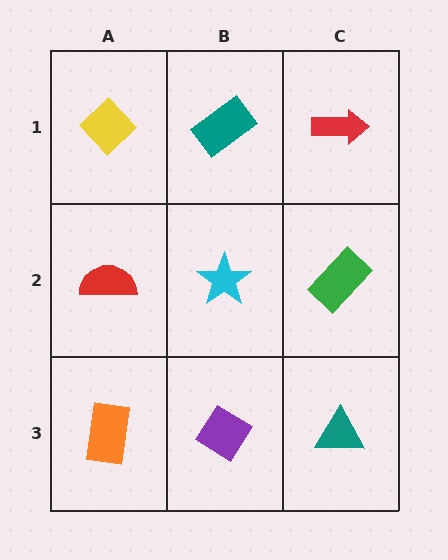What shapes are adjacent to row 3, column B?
A cyan star (row 2, column B), an orange rectangle (row 3, column A), a teal triangle (row 3, column C).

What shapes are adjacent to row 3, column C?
A green rectangle (row 2, column C), a purple diamond (row 3, column B).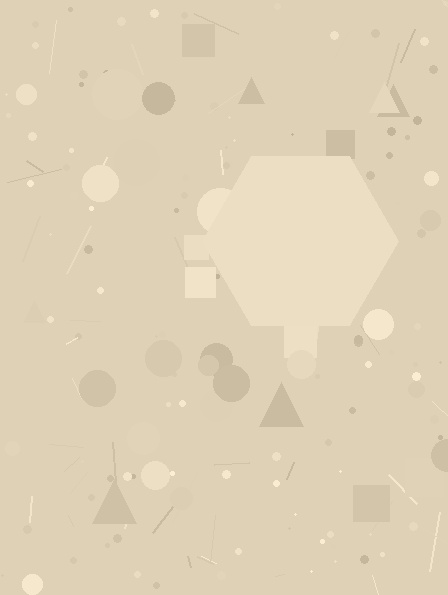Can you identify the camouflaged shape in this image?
The camouflaged shape is a hexagon.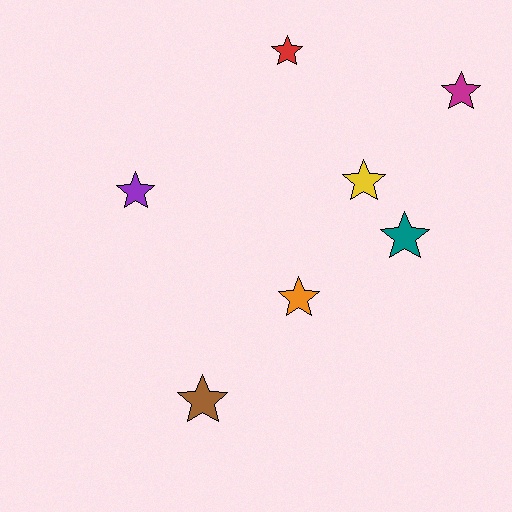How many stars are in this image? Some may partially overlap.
There are 7 stars.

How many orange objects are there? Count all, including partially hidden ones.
There is 1 orange object.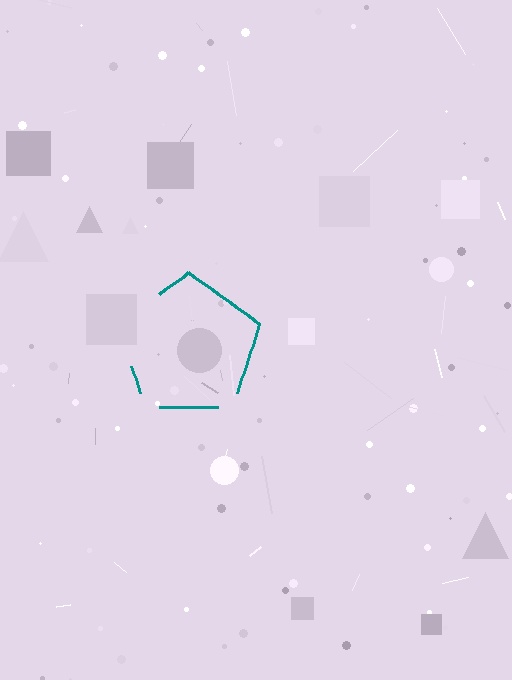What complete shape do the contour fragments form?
The contour fragments form a pentagon.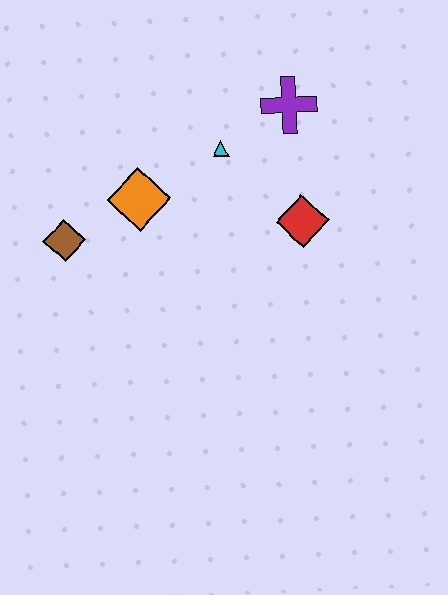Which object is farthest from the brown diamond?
The purple cross is farthest from the brown diamond.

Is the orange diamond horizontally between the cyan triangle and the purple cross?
No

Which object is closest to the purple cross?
The cyan triangle is closest to the purple cross.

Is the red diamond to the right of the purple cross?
Yes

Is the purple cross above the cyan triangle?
Yes